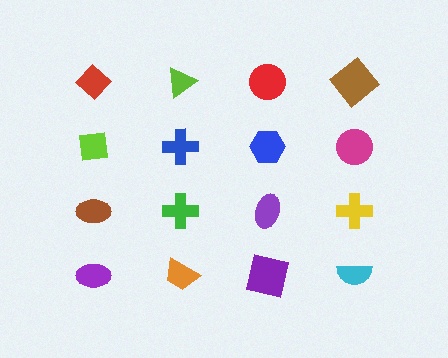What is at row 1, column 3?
A red circle.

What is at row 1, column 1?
A red diamond.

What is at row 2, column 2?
A blue cross.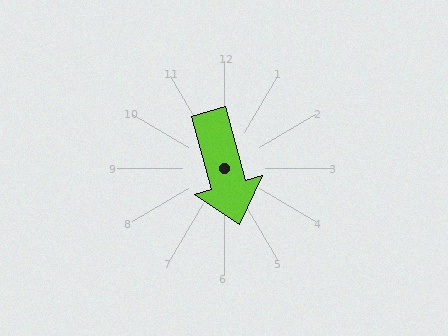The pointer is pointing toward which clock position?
Roughly 5 o'clock.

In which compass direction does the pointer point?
South.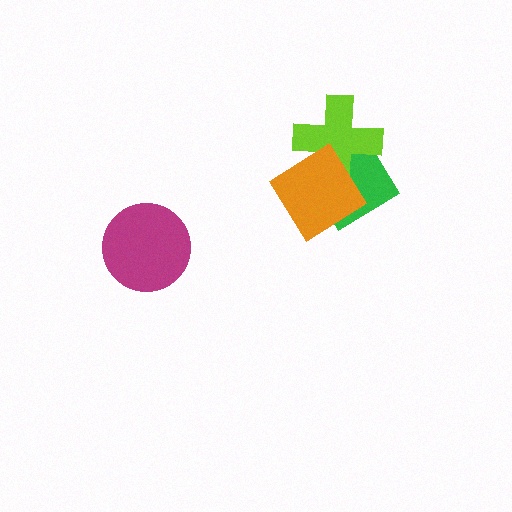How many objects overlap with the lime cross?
2 objects overlap with the lime cross.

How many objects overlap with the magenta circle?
0 objects overlap with the magenta circle.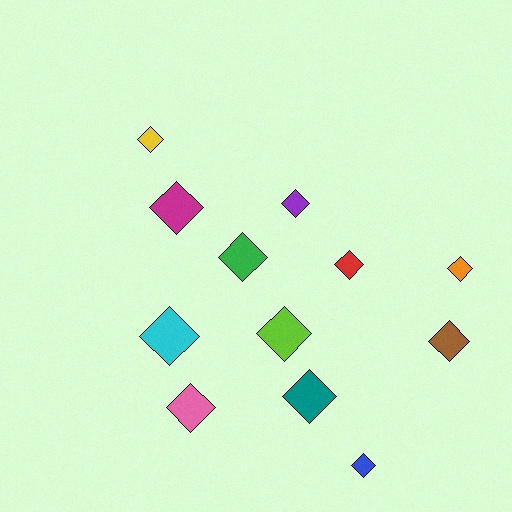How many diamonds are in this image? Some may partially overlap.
There are 12 diamonds.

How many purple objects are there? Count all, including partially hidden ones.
There is 1 purple object.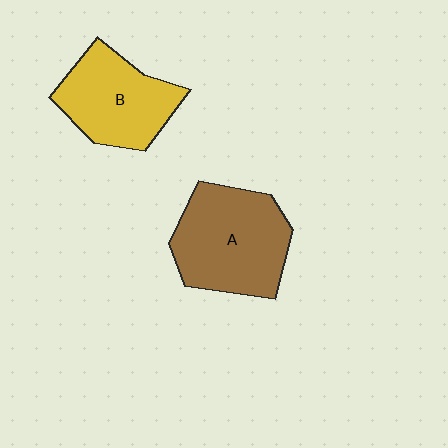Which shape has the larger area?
Shape A (brown).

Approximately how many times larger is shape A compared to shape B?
Approximately 1.2 times.